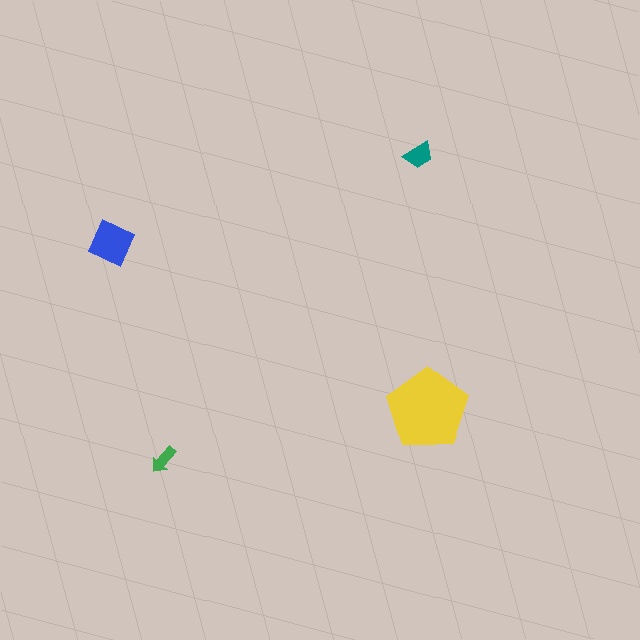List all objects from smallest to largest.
The green arrow, the teal trapezoid, the blue diamond, the yellow pentagon.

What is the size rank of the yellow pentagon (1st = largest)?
1st.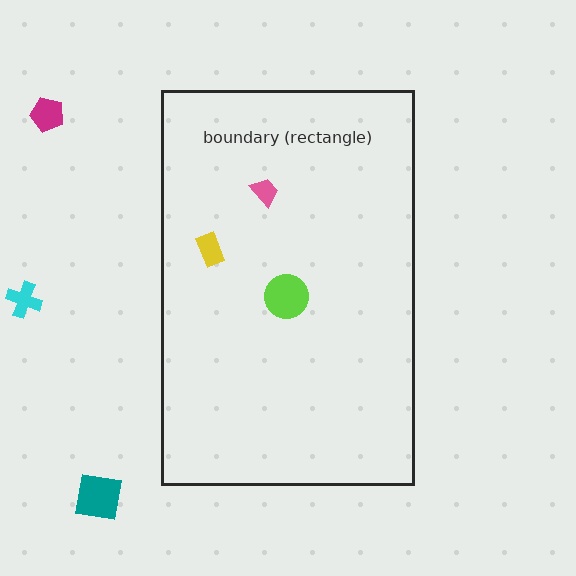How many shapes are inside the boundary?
3 inside, 3 outside.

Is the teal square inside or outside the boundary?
Outside.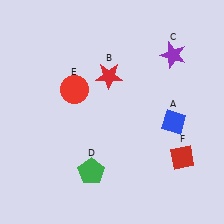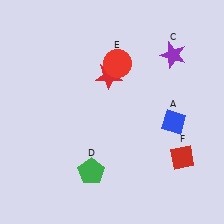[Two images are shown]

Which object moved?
The red circle (E) moved right.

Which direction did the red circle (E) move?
The red circle (E) moved right.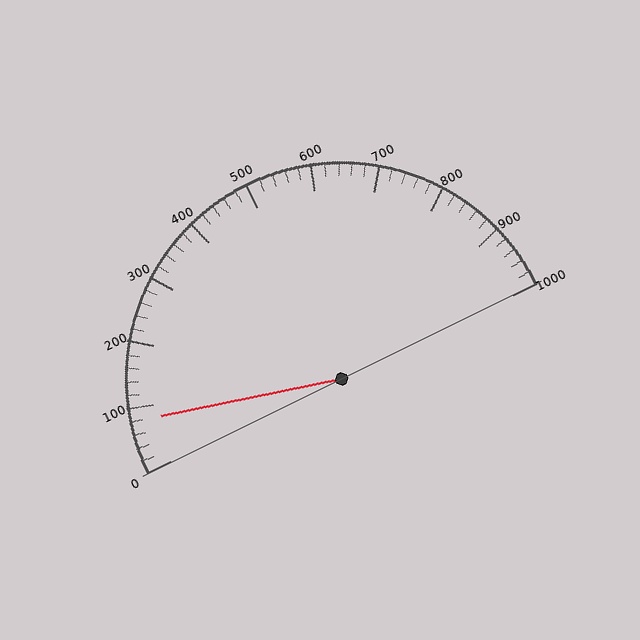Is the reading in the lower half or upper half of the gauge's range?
The reading is in the lower half of the range (0 to 1000).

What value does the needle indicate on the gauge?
The needle indicates approximately 80.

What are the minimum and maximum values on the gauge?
The gauge ranges from 0 to 1000.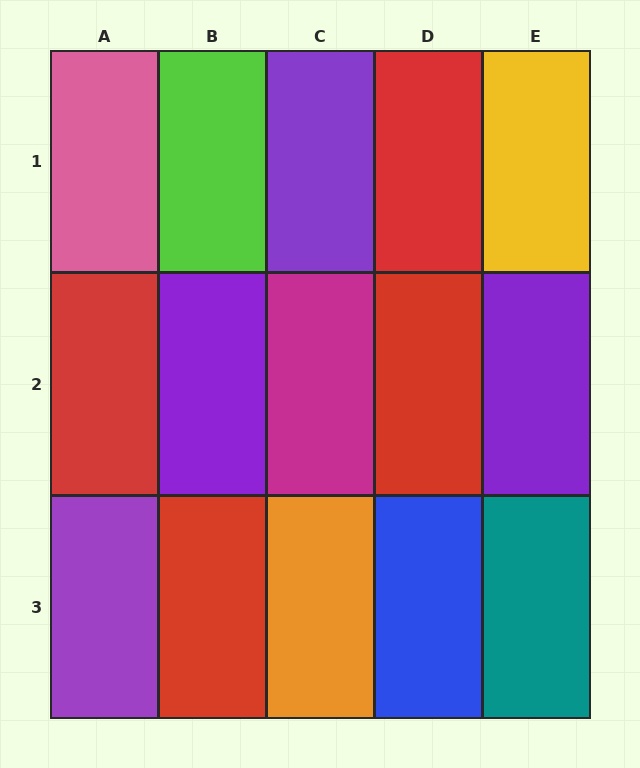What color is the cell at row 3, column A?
Purple.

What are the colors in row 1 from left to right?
Pink, lime, purple, red, yellow.